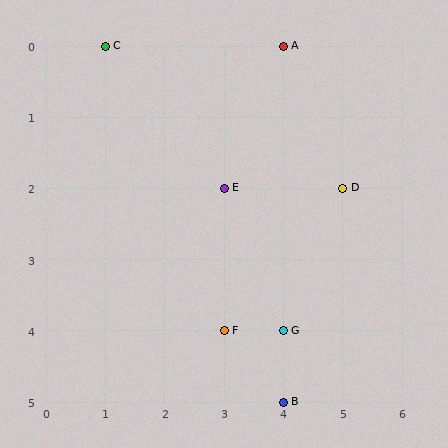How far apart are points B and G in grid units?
Points B and G are 1 row apart.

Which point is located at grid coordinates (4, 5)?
Point B is at (4, 5).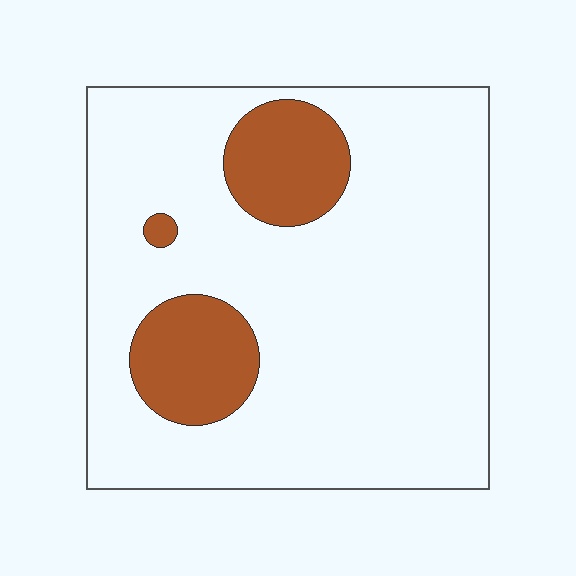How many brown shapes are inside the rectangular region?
3.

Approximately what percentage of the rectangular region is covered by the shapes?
Approximately 15%.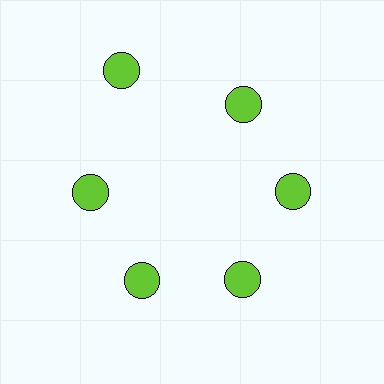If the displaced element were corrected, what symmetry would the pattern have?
It would have 6-fold rotational symmetry — the pattern would map onto itself every 60 degrees.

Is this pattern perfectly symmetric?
No. The 6 lime circles are arranged in a ring, but one element near the 11 o'clock position is pushed outward from the center, breaking the 6-fold rotational symmetry.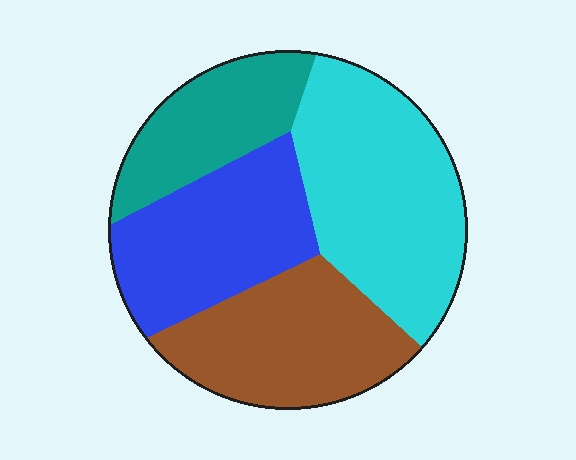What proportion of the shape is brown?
Brown covers about 25% of the shape.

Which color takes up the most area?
Cyan, at roughly 35%.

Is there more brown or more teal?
Brown.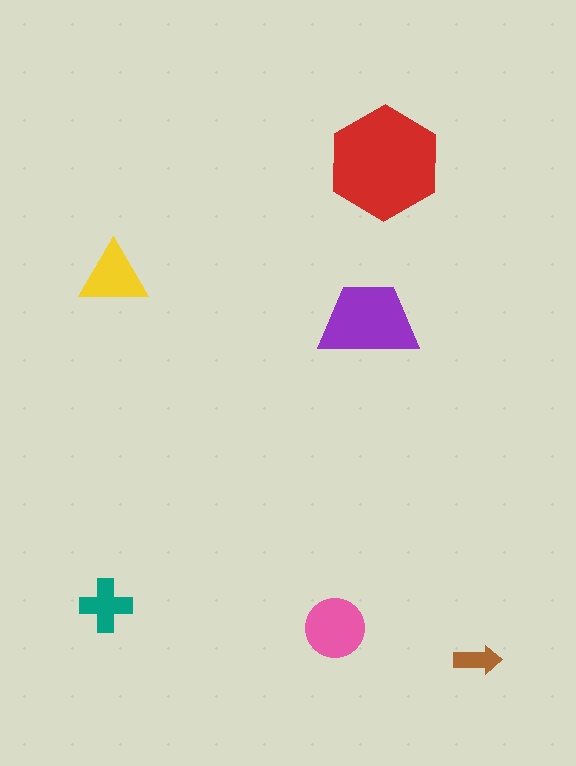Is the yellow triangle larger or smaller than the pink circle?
Smaller.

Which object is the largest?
The red hexagon.